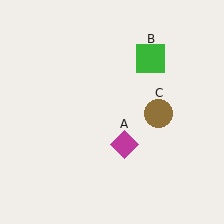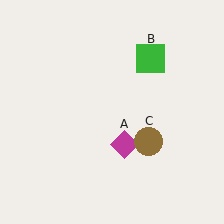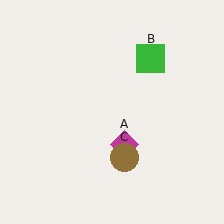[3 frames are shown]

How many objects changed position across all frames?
1 object changed position: brown circle (object C).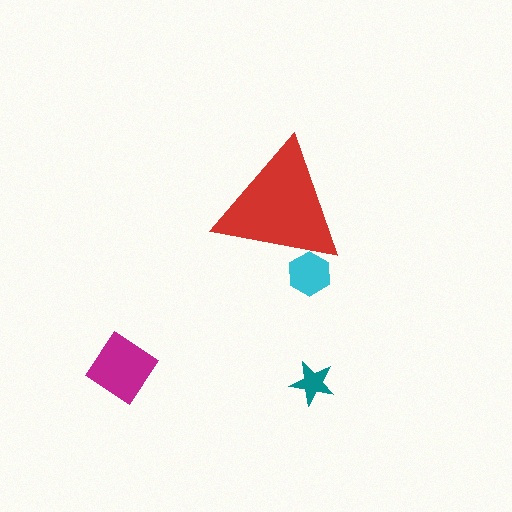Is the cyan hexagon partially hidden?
Yes, the cyan hexagon is partially hidden behind the red triangle.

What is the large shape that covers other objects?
A red triangle.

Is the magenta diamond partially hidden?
No, the magenta diamond is fully visible.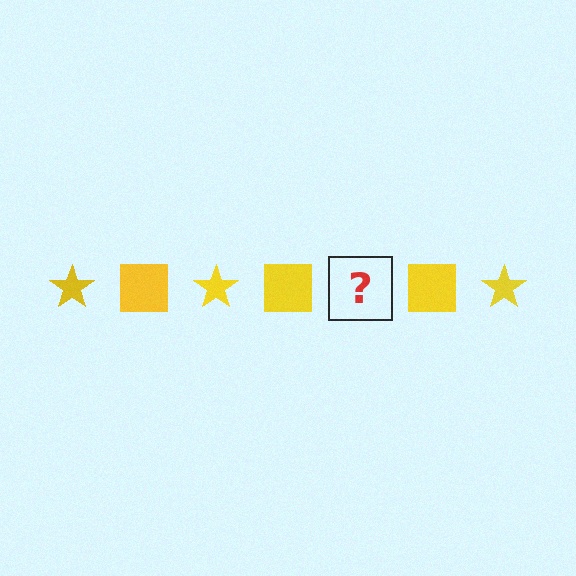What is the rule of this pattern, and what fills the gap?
The rule is that the pattern cycles through star, square shapes in yellow. The gap should be filled with a yellow star.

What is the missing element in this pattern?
The missing element is a yellow star.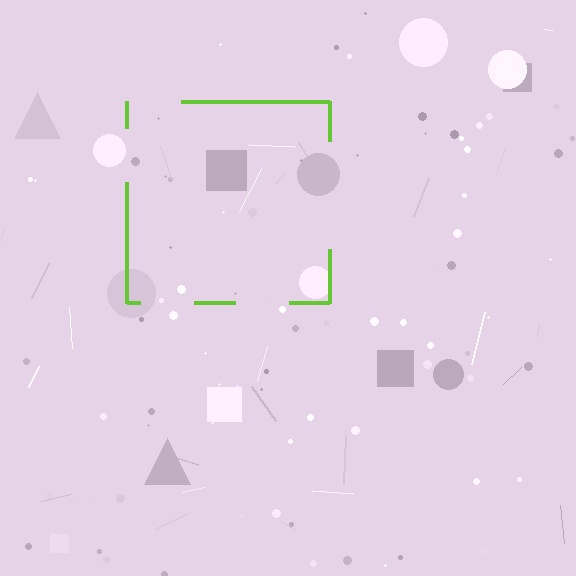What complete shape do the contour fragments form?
The contour fragments form a square.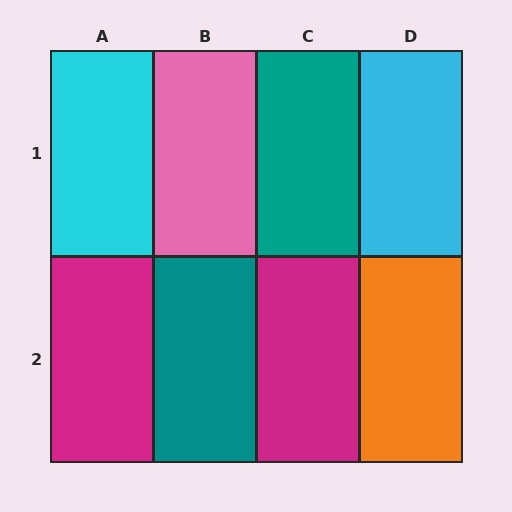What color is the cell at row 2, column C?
Magenta.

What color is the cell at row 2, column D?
Orange.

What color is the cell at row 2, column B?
Teal.